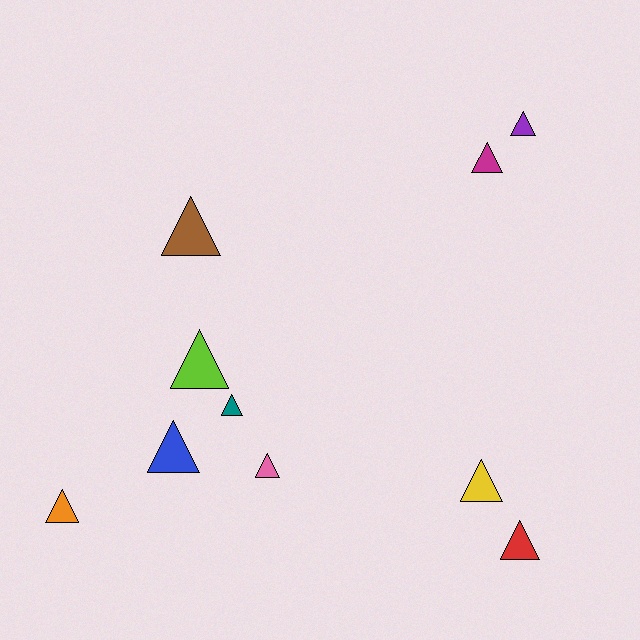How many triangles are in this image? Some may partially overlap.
There are 10 triangles.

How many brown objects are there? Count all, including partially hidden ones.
There is 1 brown object.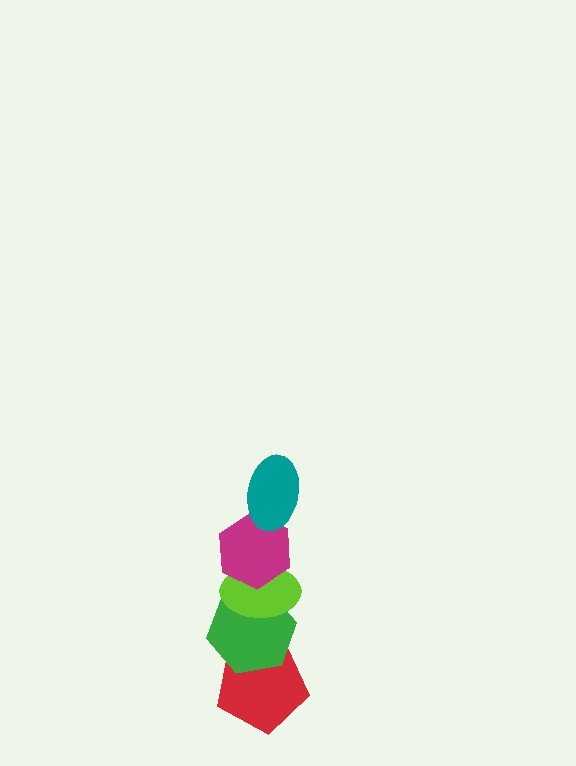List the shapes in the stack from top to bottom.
From top to bottom: the teal ellipse, the magenta hexagon, the lime ellipse, the green hexagon, the red pentagon.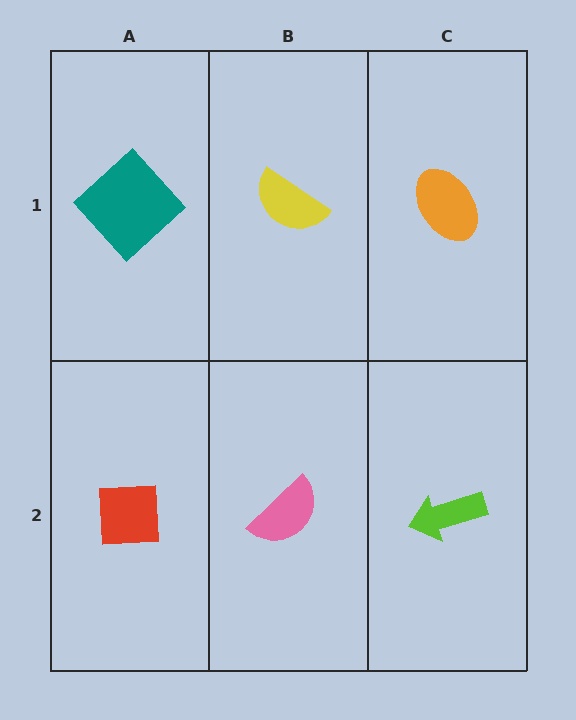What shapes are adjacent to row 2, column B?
A yellow semicircle (row 1, column B), a red square (row 2, column A), a lime arrow (row 2, column C).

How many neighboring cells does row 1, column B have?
3.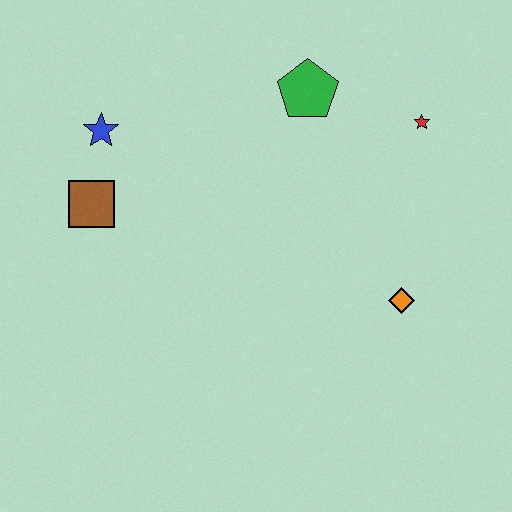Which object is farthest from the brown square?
The red star is farthest from the brown square.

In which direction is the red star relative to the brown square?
The red star is to the right of the brown square.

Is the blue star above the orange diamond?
Yes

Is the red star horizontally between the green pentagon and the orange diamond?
No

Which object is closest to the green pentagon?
The red star is closest to the green pentagon.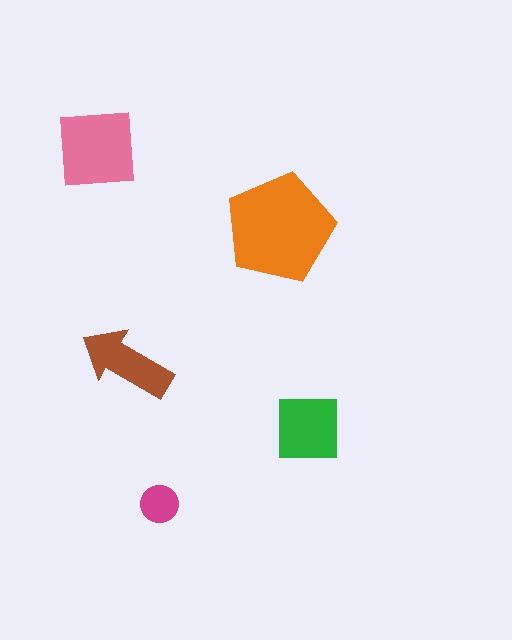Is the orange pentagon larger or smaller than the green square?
Larger.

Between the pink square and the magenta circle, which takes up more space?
The pink square.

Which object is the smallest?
The magenta circle.